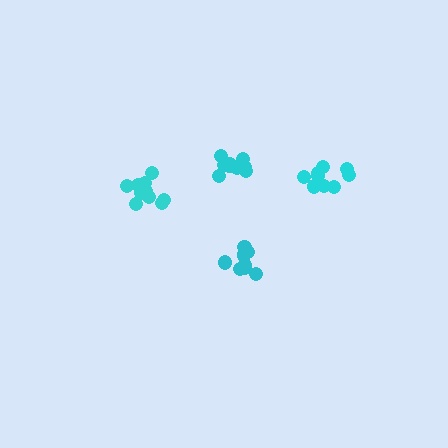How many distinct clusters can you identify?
There are 4 distinct clusters.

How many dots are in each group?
Group 1: 9 dots, Group 2: 10 dots, Group 3: 9 dots, Group 4: 10 dots (38 total).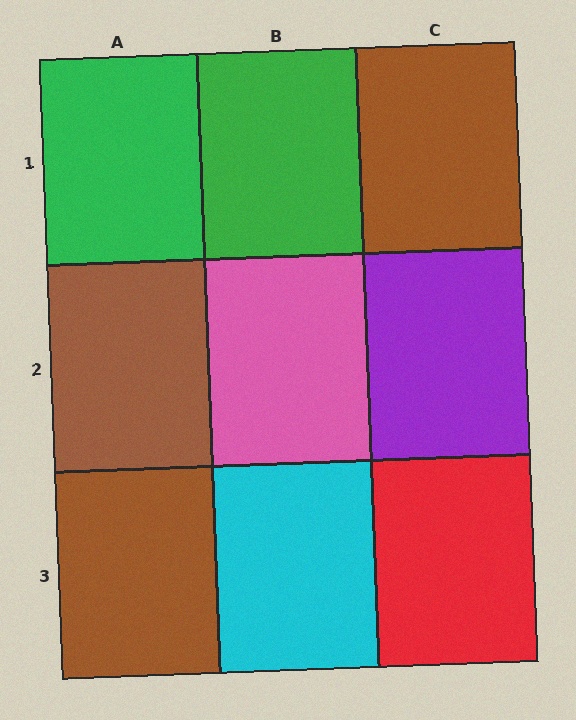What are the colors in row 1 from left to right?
Green, green, brown.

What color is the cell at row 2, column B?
Pink.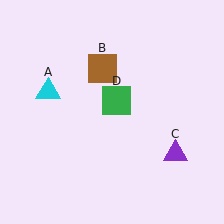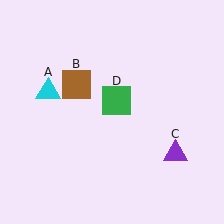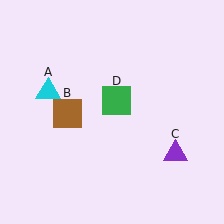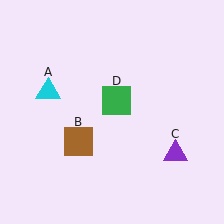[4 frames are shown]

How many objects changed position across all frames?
1 object changed position: brown square (object B).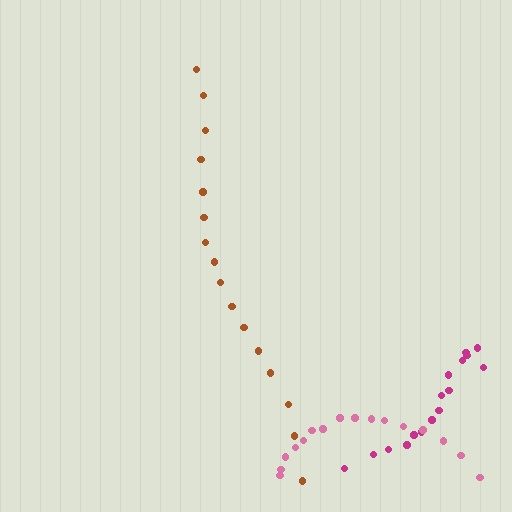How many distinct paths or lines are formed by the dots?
There are 3 distinct paths.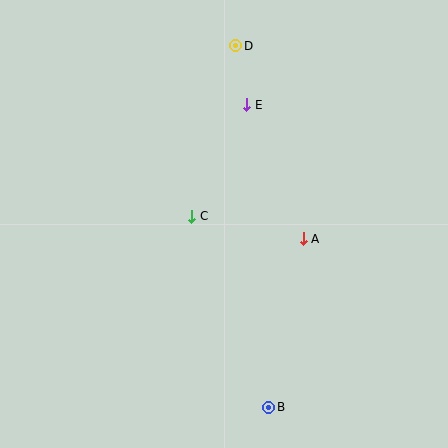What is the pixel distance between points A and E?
The distance between A and E is 145 pixels.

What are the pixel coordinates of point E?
Point E is at (247, 105).